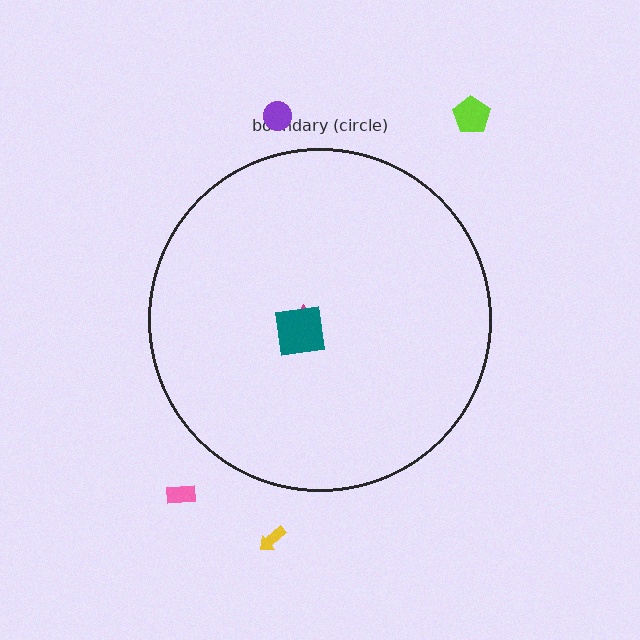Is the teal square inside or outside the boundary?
Inside.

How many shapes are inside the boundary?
2 inside, 4 outside.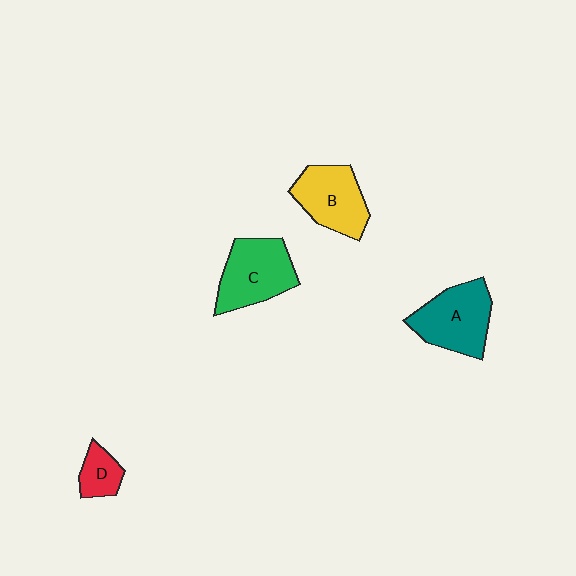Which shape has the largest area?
Shape A (teal).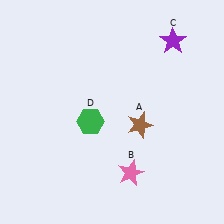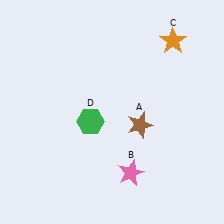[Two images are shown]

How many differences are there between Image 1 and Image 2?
There is 1 difference between the two images.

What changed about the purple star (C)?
In Image 1, C is purple. In Image 2, it changed to orange.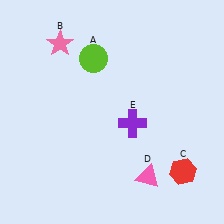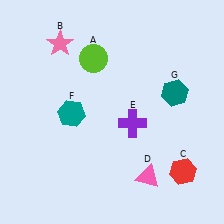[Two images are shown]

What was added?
A teal hexagon (F), a teal hexagon (G) were added in Image 2.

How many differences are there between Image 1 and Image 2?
There are 2 differences between the two images.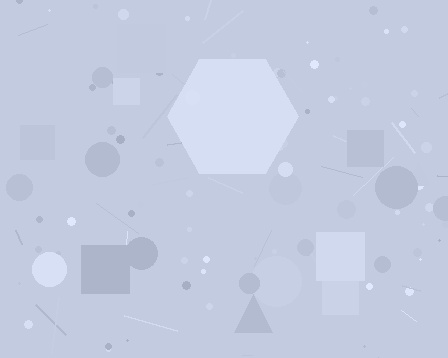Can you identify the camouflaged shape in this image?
The camouflaged shape is a hexagon.